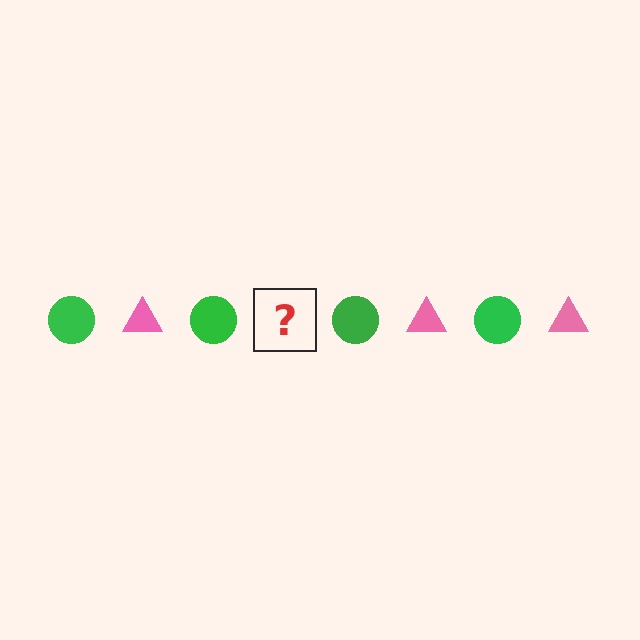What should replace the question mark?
The question mark should be replaced with a pink triangle.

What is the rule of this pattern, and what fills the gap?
The rule is that the pattern alternates between green circle and pink triangle. The gap should be filled with a pink triangle.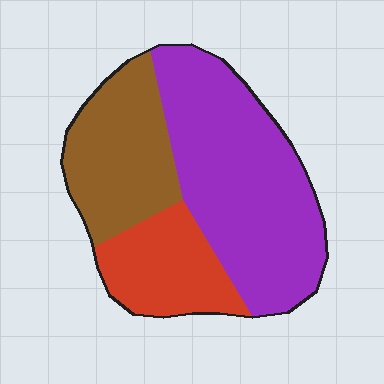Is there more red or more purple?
Purple.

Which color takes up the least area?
Red, at roughly 20%.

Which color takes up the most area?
Purple, at roughly 50%.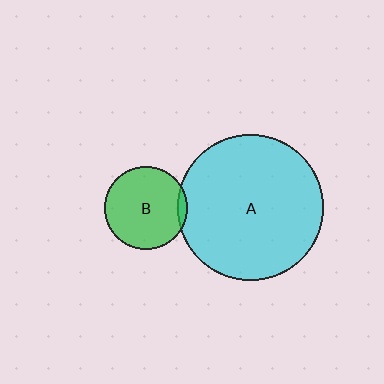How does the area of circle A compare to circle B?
Approximately 3.1 times.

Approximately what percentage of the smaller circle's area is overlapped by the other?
Approximately 5%.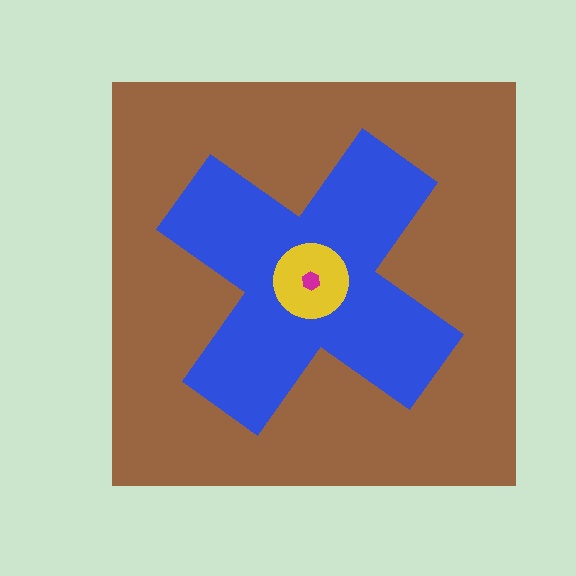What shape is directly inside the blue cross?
The yellow circle.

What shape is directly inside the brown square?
The blue cross.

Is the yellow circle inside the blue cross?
Yes.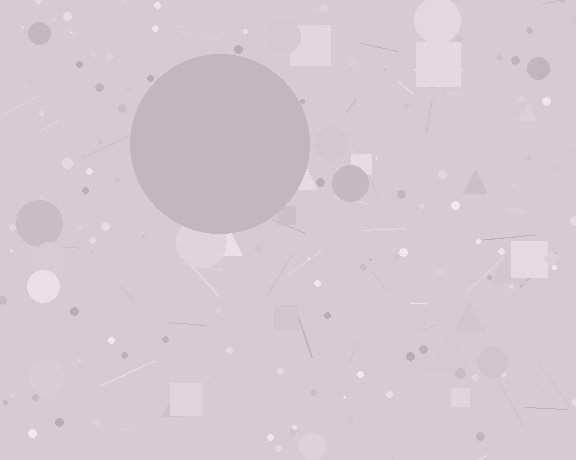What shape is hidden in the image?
A circle is hidden in the image.